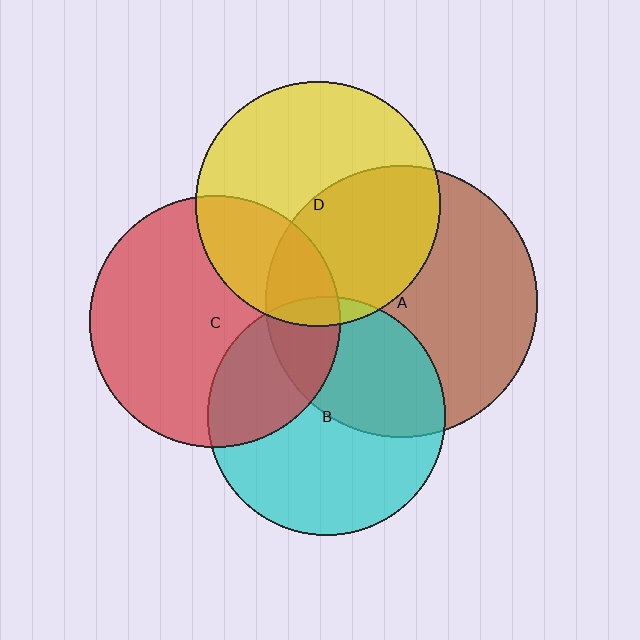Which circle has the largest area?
Circle A (brown).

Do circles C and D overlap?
Yes.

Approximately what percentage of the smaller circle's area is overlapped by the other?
Approximately 25%.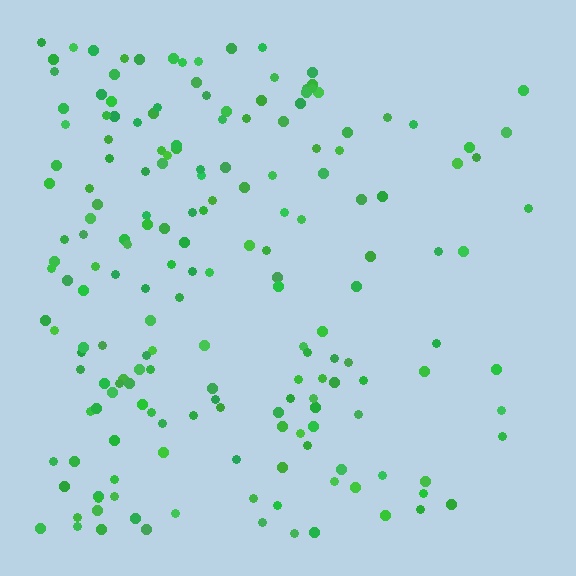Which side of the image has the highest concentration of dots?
The left.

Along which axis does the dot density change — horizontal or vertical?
Horizontal.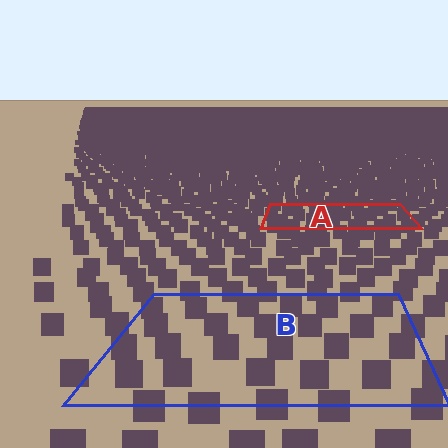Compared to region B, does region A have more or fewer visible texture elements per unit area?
Region A has more texture elements per unit area — they are packed more densely because it is farther away.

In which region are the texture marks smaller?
The texture marks are smaller in region A, because it is farther away.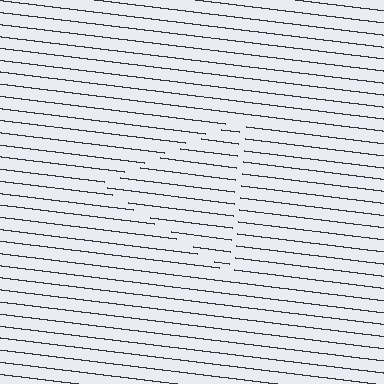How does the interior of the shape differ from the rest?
The interior of the shape contains the same grating, shifted by half a period — the contour is defined by the phase discontinuity where line-ends from the inner and outer gratings abut.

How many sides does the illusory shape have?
3 sides — the line-ends trace a triangle.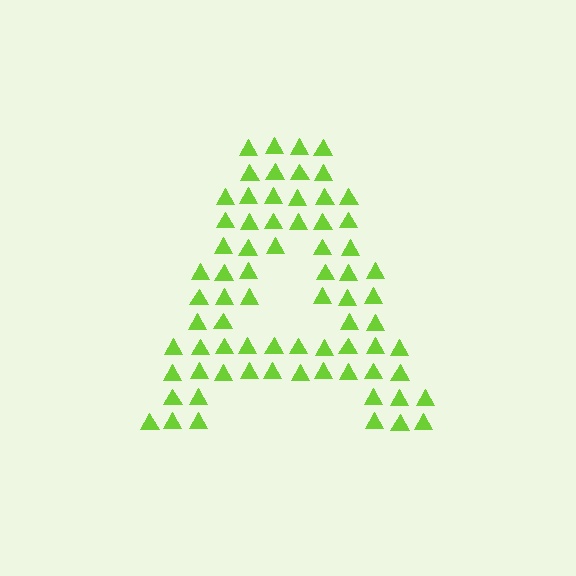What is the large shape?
The large shape is the letter A.